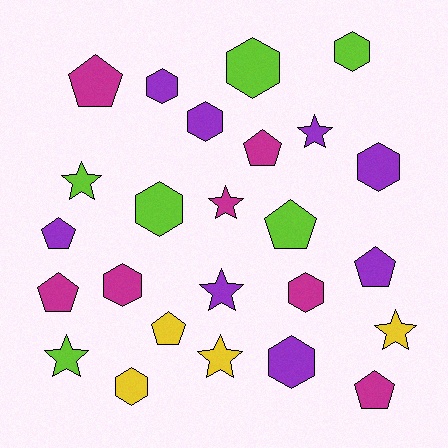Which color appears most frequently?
Purple, with 8 objects.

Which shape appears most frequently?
Hexagon, with 10 objects.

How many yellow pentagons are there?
There is 1 yellow pentagon.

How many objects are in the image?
There are 25 objects.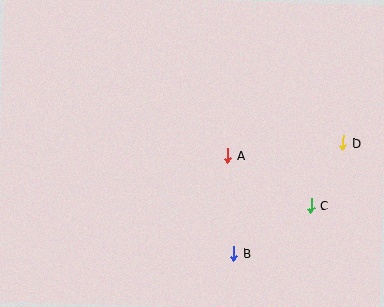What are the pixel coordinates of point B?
Point B is at (234, 254).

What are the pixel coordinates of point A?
Point A is at (228, 156).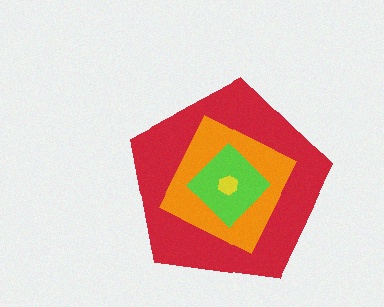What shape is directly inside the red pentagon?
The orange square.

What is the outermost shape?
The red pentagon.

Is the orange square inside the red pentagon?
Yes.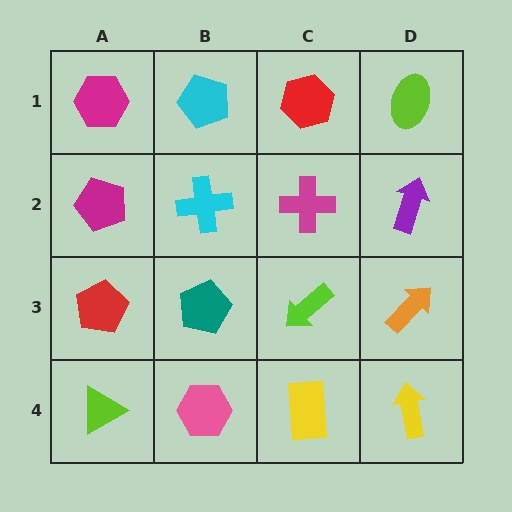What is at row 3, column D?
An orange arrow.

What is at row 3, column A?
A red pentagon.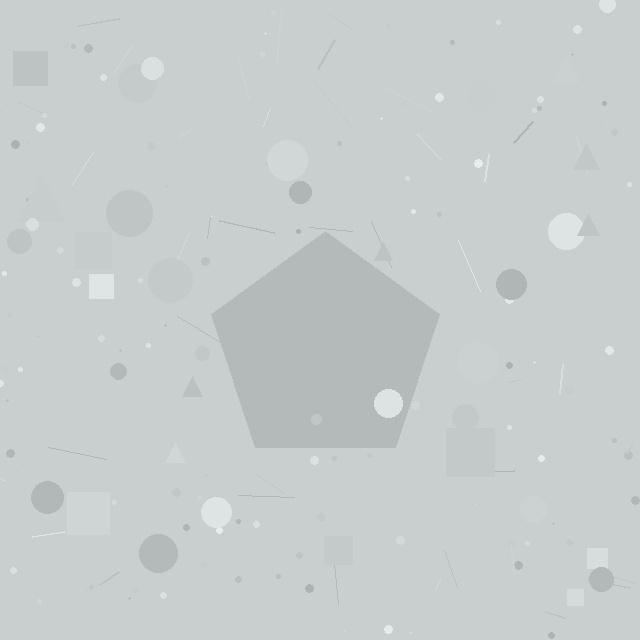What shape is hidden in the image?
A pentagon is hidden in the image.